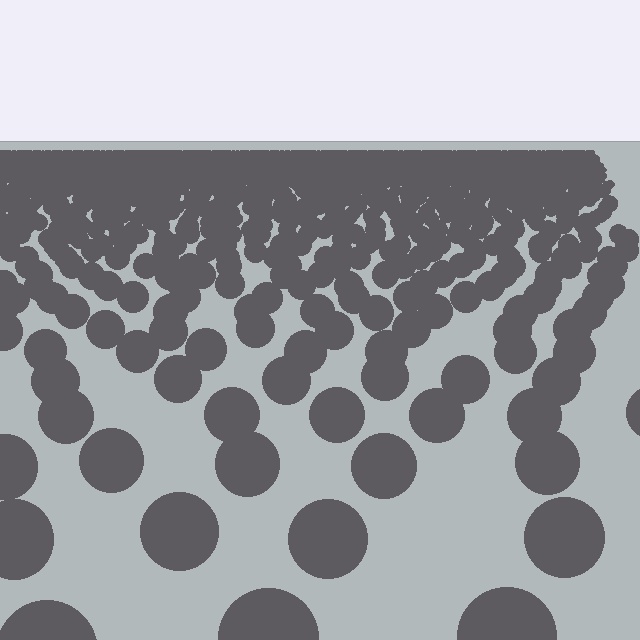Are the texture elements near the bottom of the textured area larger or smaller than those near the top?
Larger. Near the bottom, elements are closer to the viewer and appear at a bigger on-screen size.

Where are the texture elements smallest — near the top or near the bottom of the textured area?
Near the top.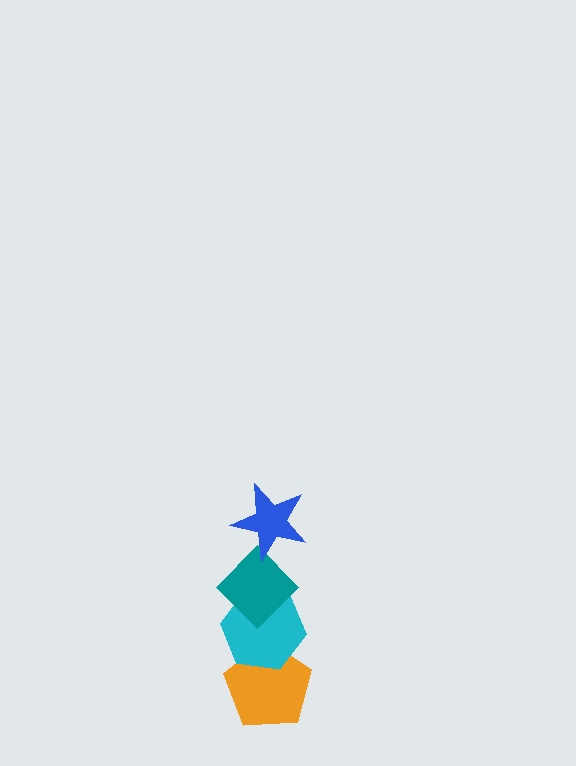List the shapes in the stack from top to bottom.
From top to bottom: the blue star, the teal diamond, the cyan hexagon, the orange pentagon.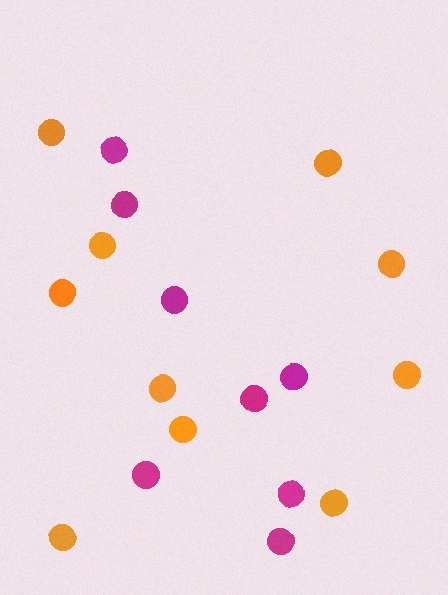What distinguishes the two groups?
There are 2 groups: one group of magenta circles (8) and one group of orange circles (10).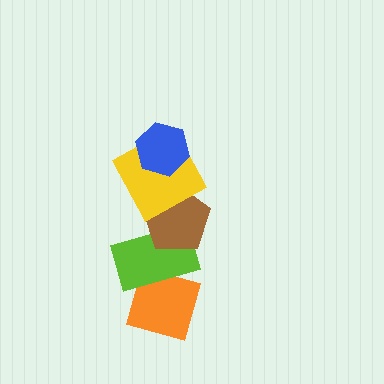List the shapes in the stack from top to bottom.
From top to bottom: the blue hexagon, the yellow square, the brown pentagon, the lime rectangle, the orange diamond.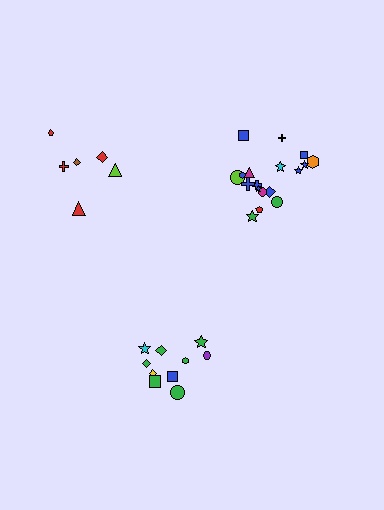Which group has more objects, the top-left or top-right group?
The top-right group.